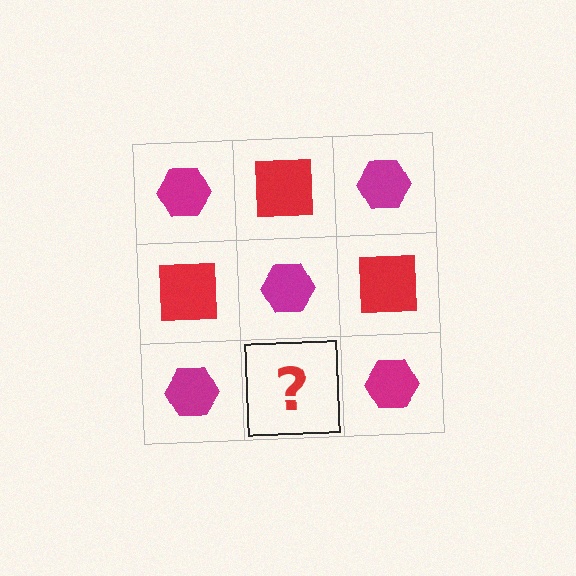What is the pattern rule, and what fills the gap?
The rule is that it alternates magenta hexagon and red square in a checkerboard pattern. The gap should be filled with a red square.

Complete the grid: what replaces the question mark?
The question mark should be replaced with a red square.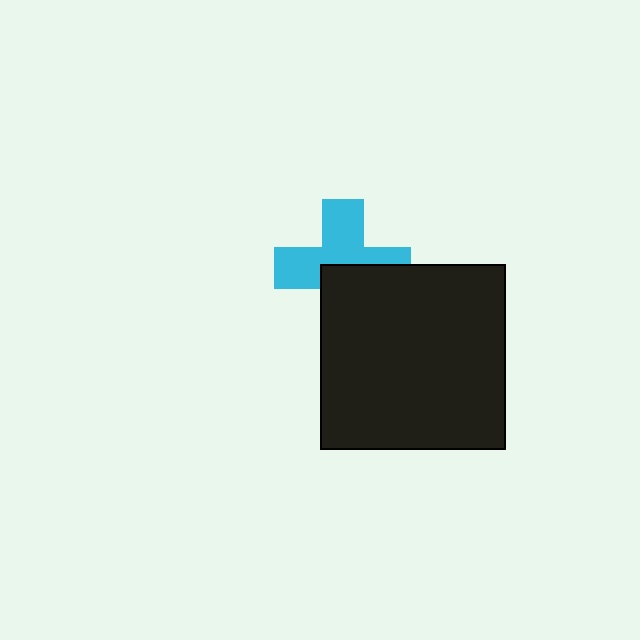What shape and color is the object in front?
The object in front is a black square.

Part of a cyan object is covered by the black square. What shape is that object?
It is a cross.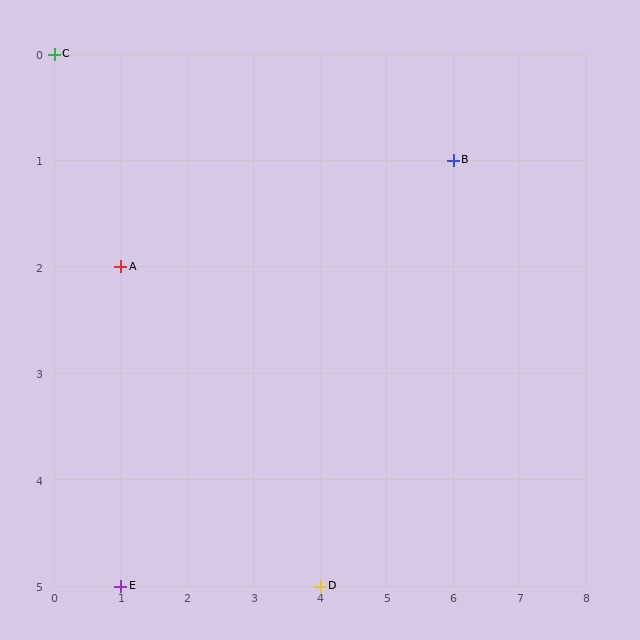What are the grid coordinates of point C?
Point C is at grid coordinates (0, 0).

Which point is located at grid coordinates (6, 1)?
Point B is at (6, 1).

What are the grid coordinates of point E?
Point E is at grid coordinates (1, 5).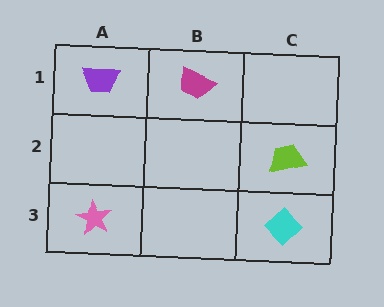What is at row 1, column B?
A magenta trapezoid.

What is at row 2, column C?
A lime trapezoid.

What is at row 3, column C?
A cyan diamond.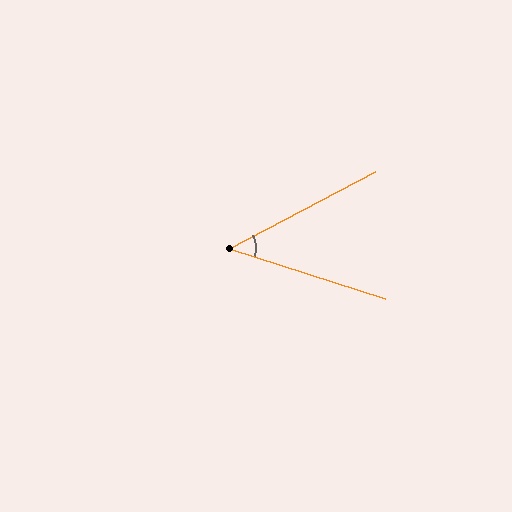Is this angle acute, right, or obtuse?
It is acute.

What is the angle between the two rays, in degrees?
Approximately 45 degrees.